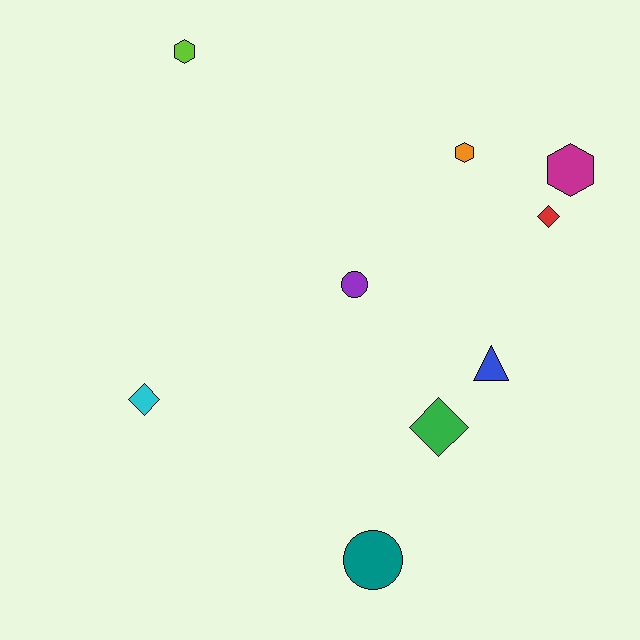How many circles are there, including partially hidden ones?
There are 2 circles.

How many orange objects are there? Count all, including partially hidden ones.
There is 1 orange object.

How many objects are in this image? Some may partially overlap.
There are 9 objects.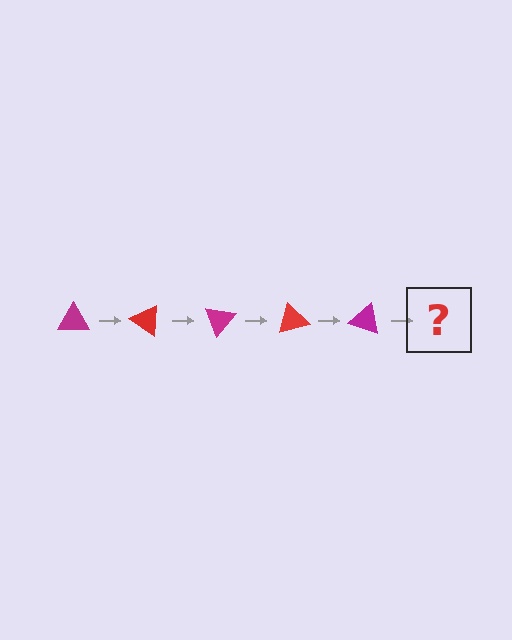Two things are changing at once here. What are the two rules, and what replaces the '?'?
The two rules are that it rotates 35 degrees each step and the color cycles through magenta and red. The '?' should be a red triangle, rotated 175 degrees from the start.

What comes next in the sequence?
The next element should be a red triangle, rotated 175 degrees from the start.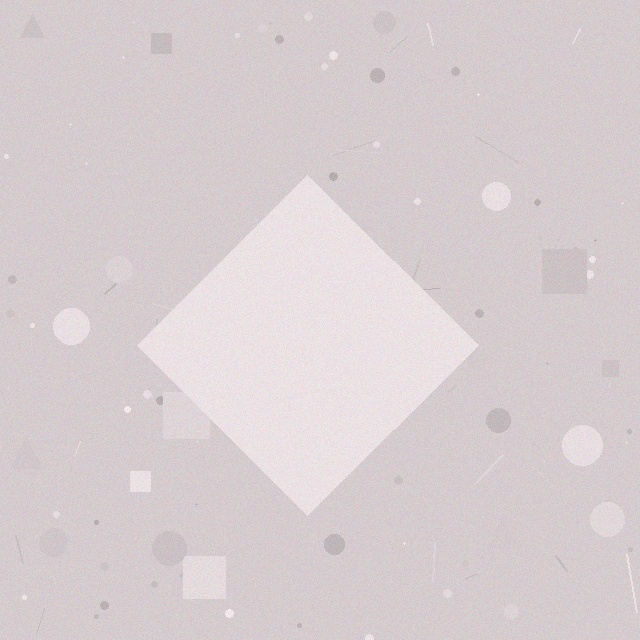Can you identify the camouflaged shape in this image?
The camouflaged shape is a diamond.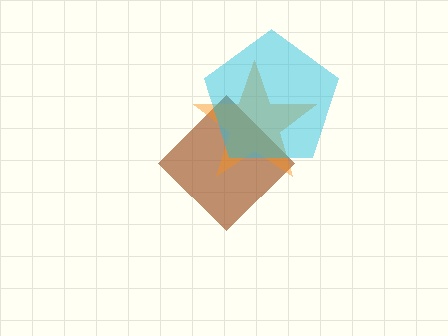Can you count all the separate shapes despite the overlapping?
Yes, there are 3 separate shapes.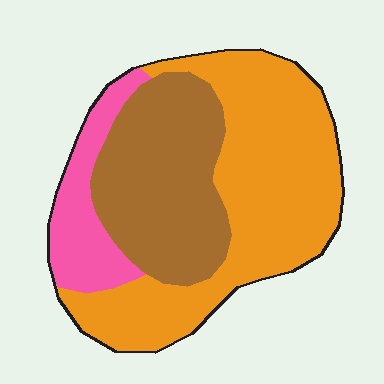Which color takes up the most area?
Orange, at roughly 50%.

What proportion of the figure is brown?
Brown covers roughly 35% of the figure.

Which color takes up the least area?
Pink, at roughly 15%.